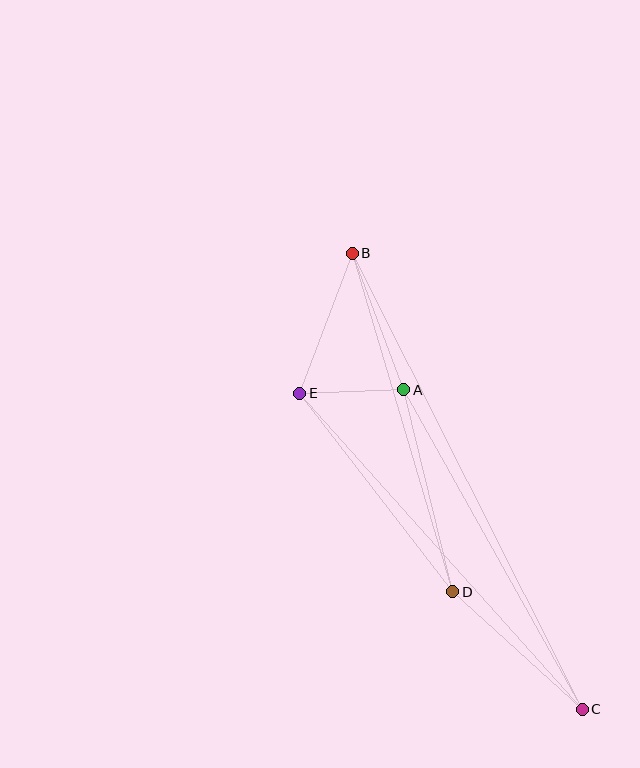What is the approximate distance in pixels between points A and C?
The distance between A and C is approximately 366 pixels.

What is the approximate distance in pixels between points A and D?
The distance between A and D is approximately 208 pixels.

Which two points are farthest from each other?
Points B and C are farthest from each other.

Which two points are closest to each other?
Points A and E are closest to each other.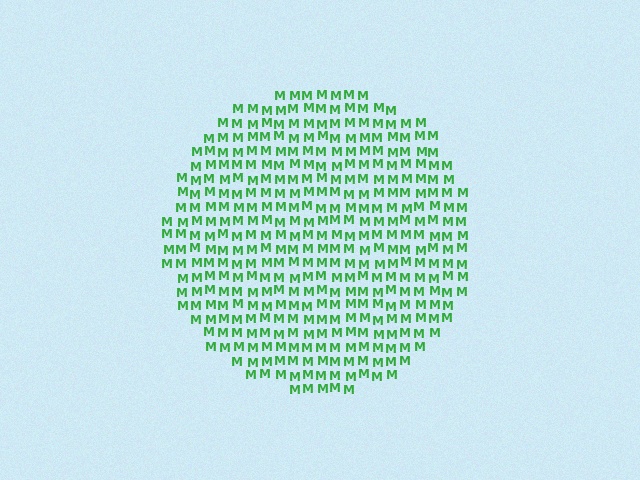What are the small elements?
The small elements are letter M's.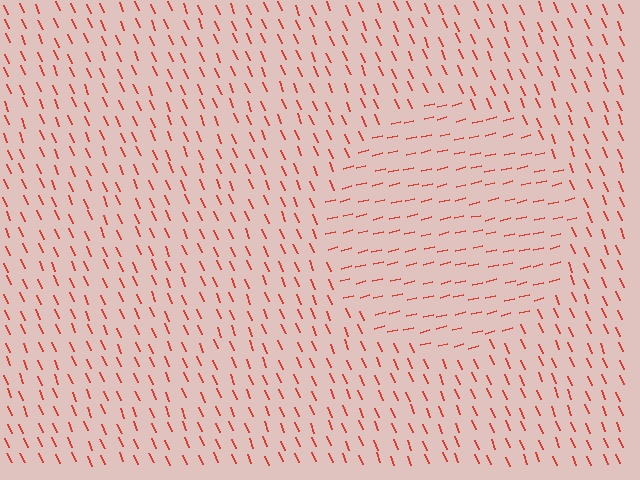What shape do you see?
I see a circle.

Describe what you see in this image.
The image is filled with small red line segments. A circle region in the image has lines oriented differently from the surrounding lines, creating a visible texture boundary.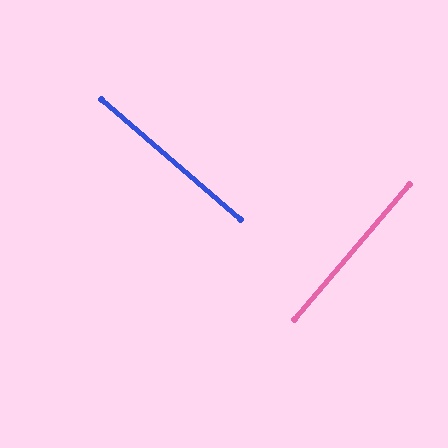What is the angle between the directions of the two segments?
Approximately 89 degrees.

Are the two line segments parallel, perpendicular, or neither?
Perpendicular — they meet at approximately 89°.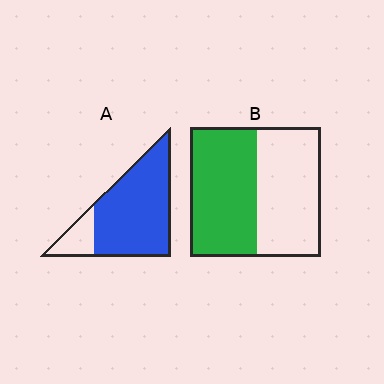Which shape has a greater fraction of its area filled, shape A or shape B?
Shape A.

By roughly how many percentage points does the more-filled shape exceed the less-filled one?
By roughly 30 percentage points (A over B).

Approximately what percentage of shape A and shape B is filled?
A is approximately 85% and B is approximately 50%.